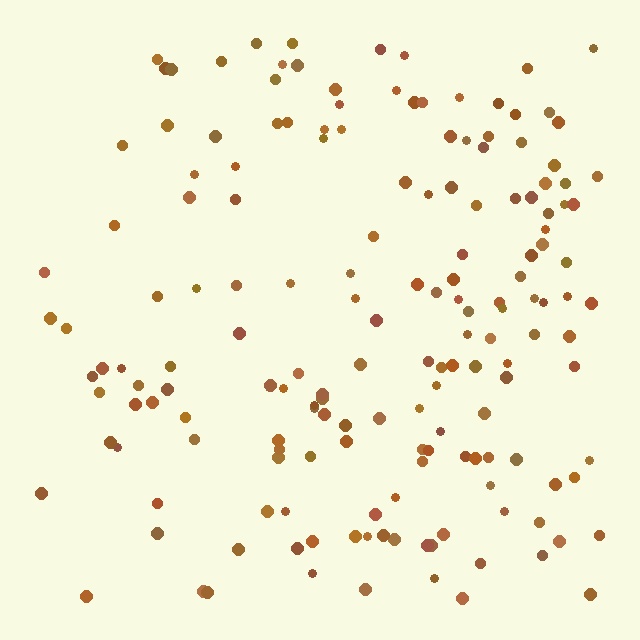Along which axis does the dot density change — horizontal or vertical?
Horizontal.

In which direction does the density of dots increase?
From left to right, with the right side densest.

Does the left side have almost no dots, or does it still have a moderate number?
Still a moderate number, just noticeably fewer than the right.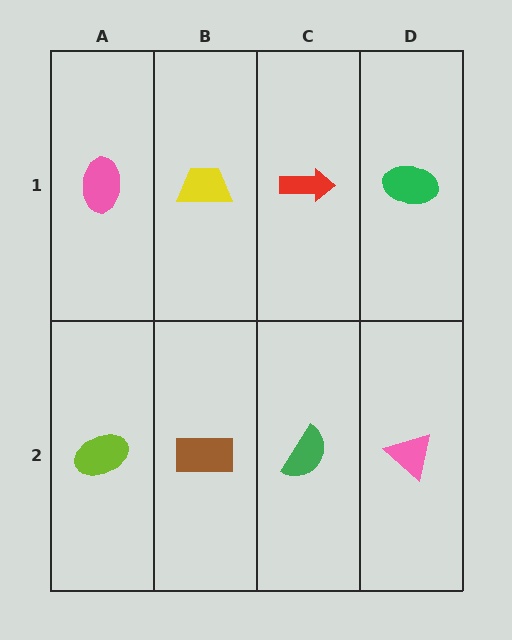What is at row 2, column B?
A brown rectangle.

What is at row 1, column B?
A yellow trapezoid.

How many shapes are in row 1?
4 shapes.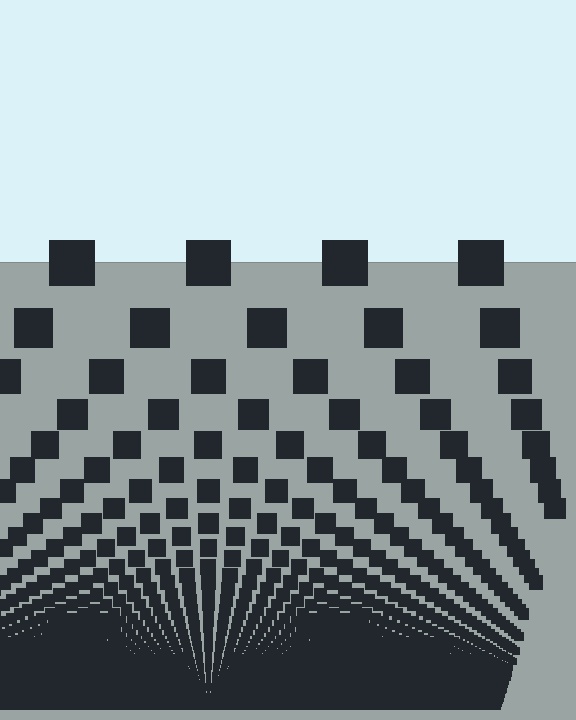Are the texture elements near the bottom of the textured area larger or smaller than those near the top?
Smaller. The gradient is inverted — elements near the bottom are smaller and denser.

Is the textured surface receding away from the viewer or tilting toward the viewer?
The surface appears to tilt toward the viewer. Texture elements get larger and sparser toward the top.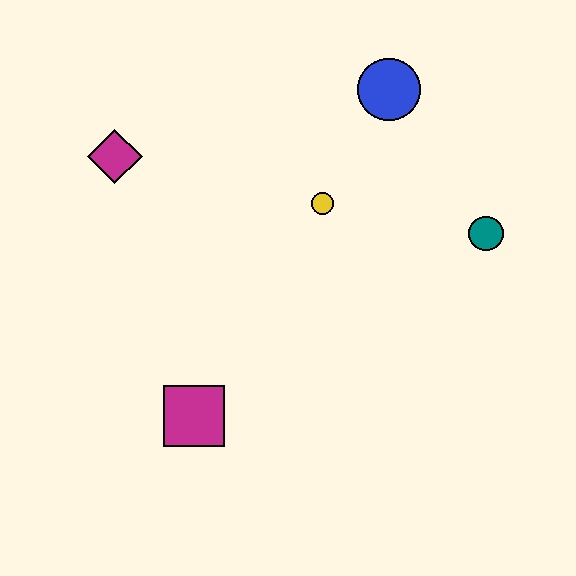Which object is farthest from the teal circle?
The magenta diamond is farthest from the teal circle.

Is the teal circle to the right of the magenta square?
Yes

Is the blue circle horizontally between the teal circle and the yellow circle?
Yes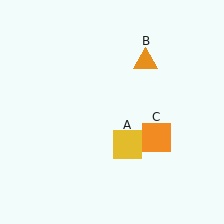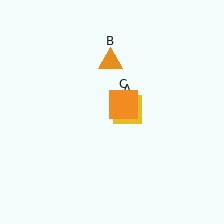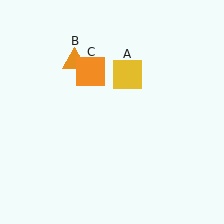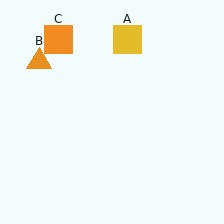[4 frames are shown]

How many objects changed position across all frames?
3 objects changed position: yellow square (object A), orange triangle (object B), orange square (object C).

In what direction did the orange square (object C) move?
The orange square (object C) moved up and to the left.